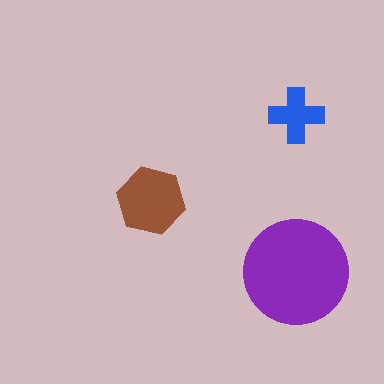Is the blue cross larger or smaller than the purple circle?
Smaller.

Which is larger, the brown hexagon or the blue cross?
The brown hexagon.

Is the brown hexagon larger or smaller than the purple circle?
Smaller.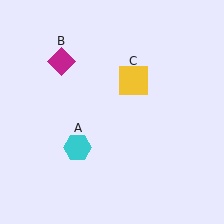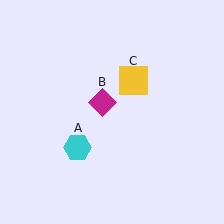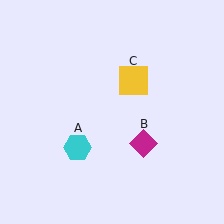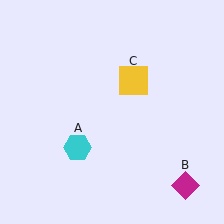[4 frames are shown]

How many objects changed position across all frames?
1 object changed position: magenta diamond (object B).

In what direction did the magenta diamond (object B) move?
The magenta diamond (object B) moved down and to the right.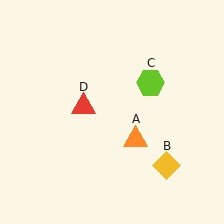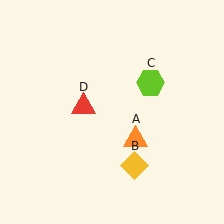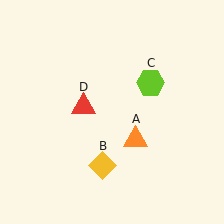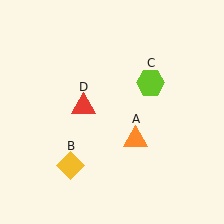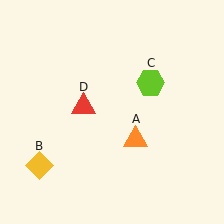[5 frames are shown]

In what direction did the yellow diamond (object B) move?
The yellow diamond (object B) moved left.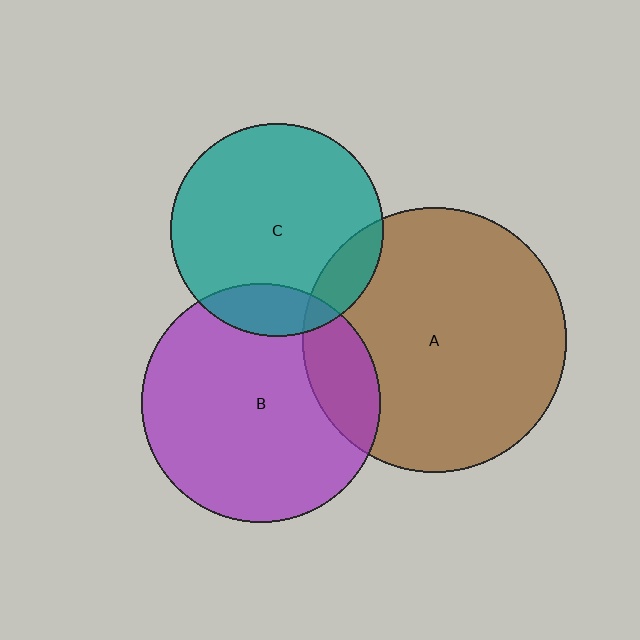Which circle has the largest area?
Circle A (brown).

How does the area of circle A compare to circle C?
Approximately 1.5 times.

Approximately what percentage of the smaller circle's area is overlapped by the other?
Approximately 10%.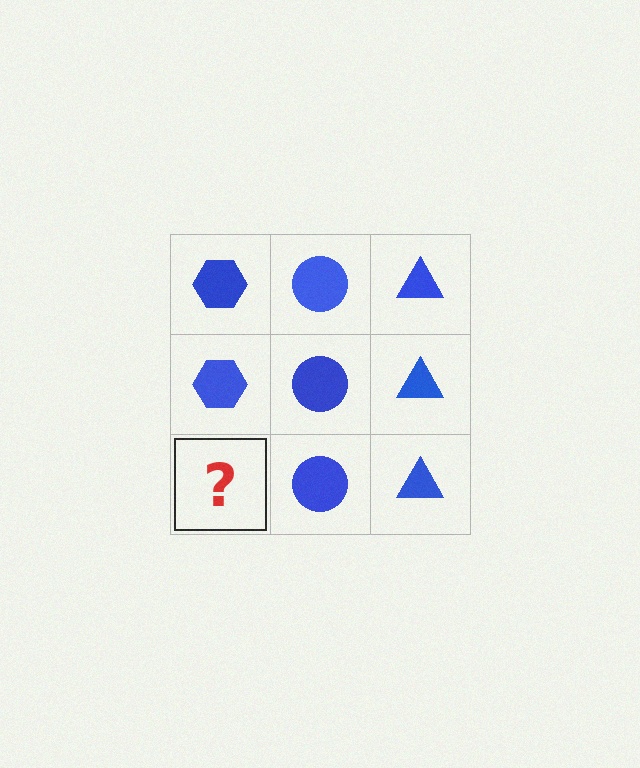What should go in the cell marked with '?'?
The missing cell should contain a blue hexagon.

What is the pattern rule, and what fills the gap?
The rule is that each column has a consistent shape. The gap should be filled with a blue hexagon.